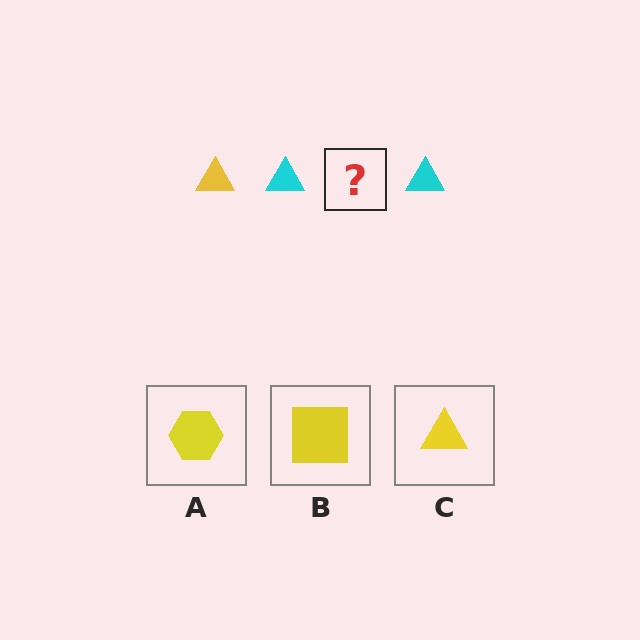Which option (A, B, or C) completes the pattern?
C.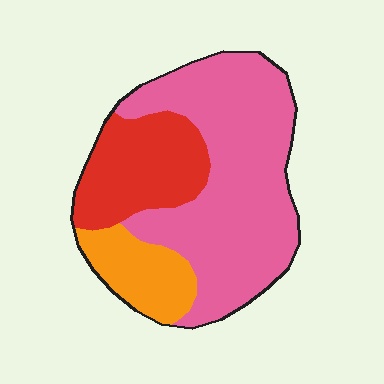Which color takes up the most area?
Pink, at roughly 60%.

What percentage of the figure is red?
Red takes up about one quarter (1/4) of the figure.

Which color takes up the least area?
Orange, at roughly 15%.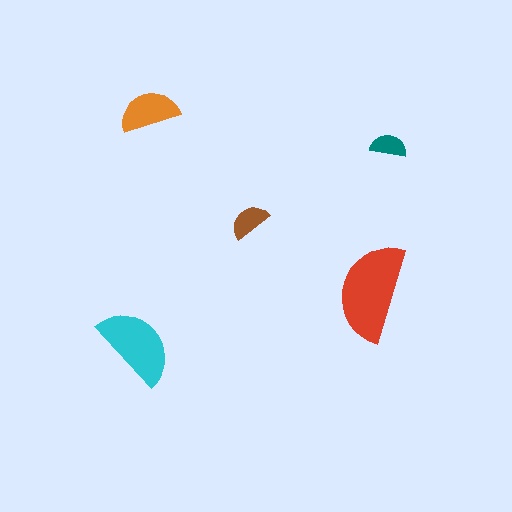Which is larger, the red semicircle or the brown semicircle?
The red one.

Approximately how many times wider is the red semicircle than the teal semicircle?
About 2.5 times wider.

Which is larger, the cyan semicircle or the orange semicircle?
The cyan one.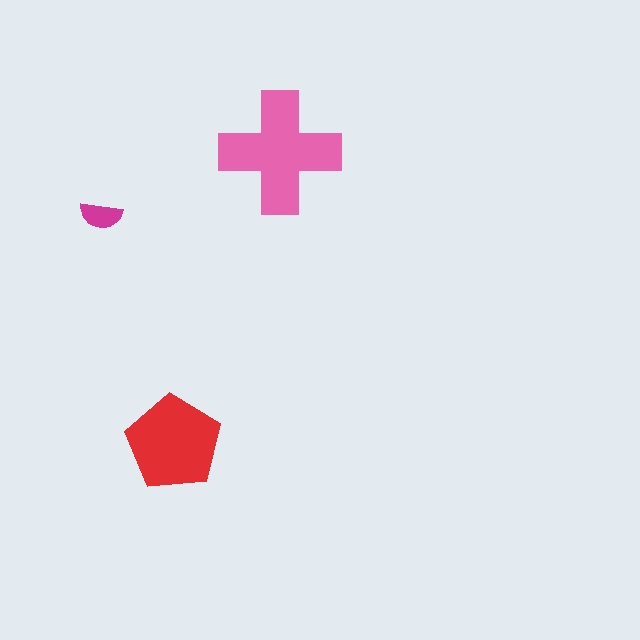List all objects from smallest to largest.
The magenta semicircle, the red pentagon, the pink cross.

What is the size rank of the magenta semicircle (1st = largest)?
3rd.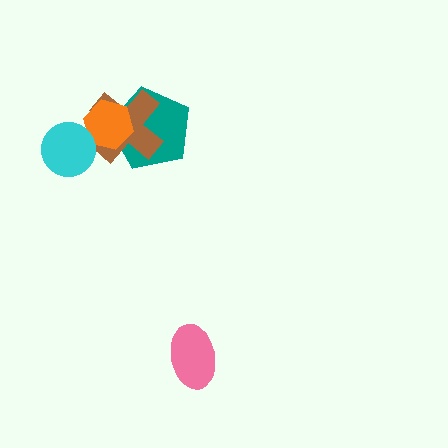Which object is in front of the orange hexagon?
The cyan circle is in front of the orange hexagon.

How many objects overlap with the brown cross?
2 objects overlap with the brown cross.